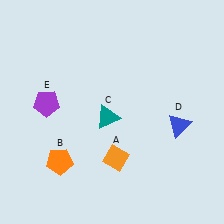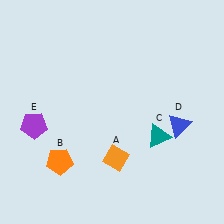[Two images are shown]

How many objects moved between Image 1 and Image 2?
2 objects moved between the two images.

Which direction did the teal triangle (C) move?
The teal triangle (C) moved right.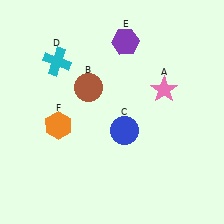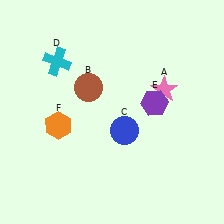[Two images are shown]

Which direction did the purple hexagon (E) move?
The purple hexagon (E) moved down.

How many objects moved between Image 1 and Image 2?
1 object moved between the two images.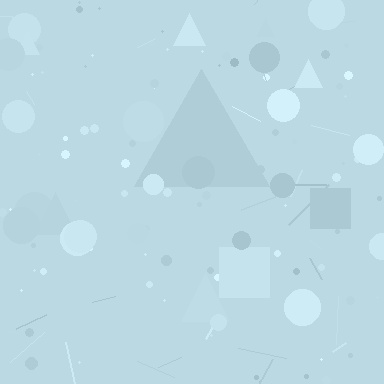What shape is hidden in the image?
A triangle is hidden in the image.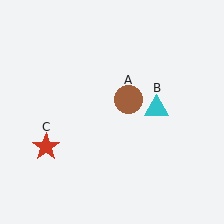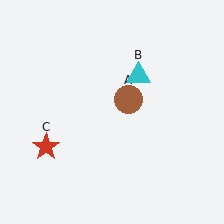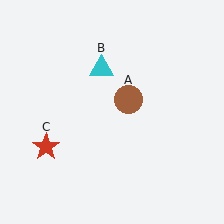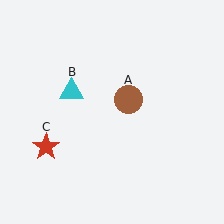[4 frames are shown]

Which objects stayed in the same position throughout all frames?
Brown circle (object A) and red star (object C) remained stationary.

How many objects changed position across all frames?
1 object changed position: cyan triangle (object B).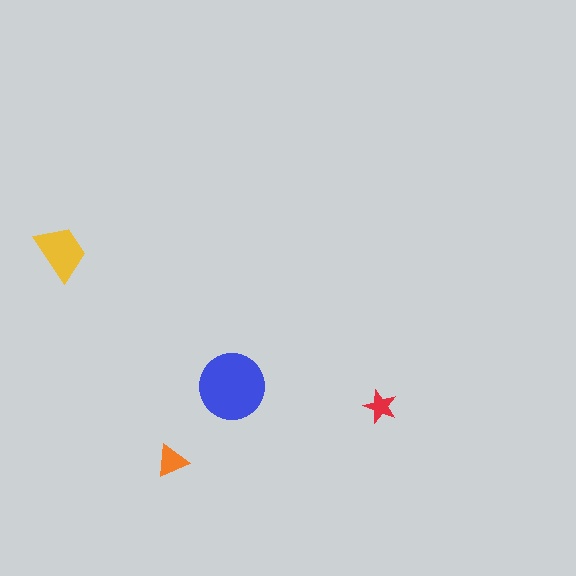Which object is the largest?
The blue circle.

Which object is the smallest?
The red star.